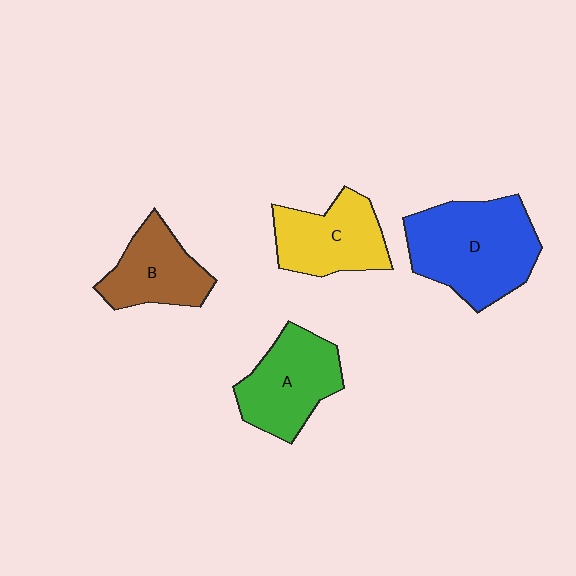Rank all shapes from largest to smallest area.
From largest to smallest: D (blue), A (green), C (yellow), B (brown).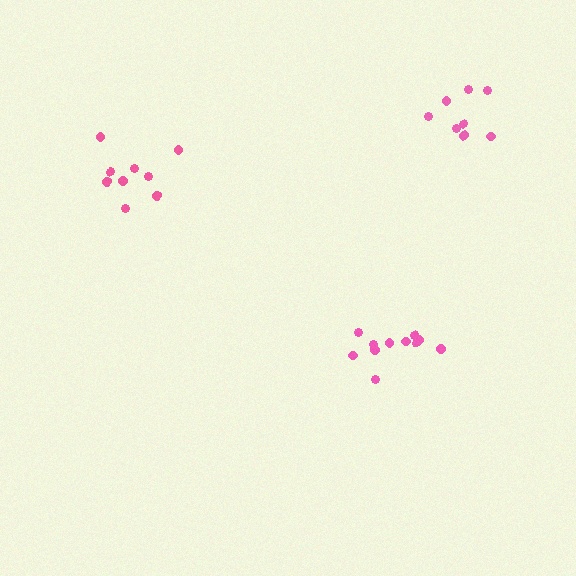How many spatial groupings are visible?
There are 3 spatial groupings.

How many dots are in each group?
Group 1: 8 dots, Group 2: 11 dots, Group 3: 9 dots (28 total).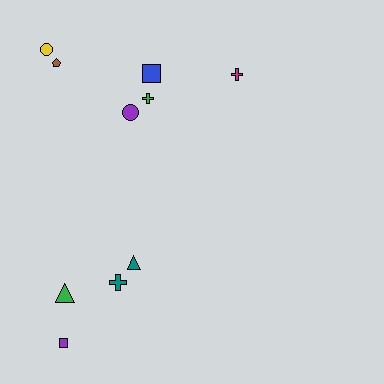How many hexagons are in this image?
There are no hexagons.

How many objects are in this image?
There are 10 objects.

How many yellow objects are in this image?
There is 1 yellow object.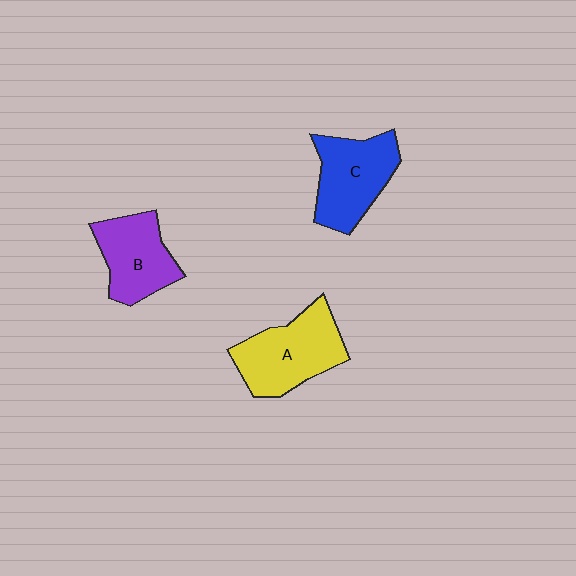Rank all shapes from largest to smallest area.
From largest to smallest: A (yellow), C (blue), B (purple).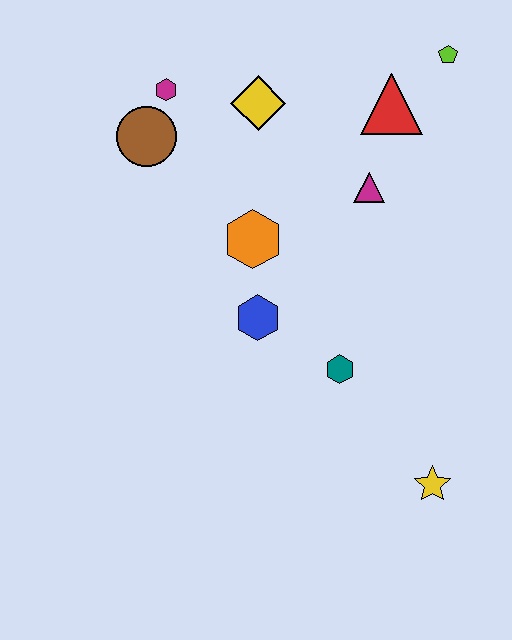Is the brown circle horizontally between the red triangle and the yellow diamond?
No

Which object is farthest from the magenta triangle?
The yellow star is farthest from the magenta triangle.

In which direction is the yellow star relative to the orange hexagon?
The yellow star is below the orange hexagon.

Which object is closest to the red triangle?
The lime pentagon is closest to the red triangle.